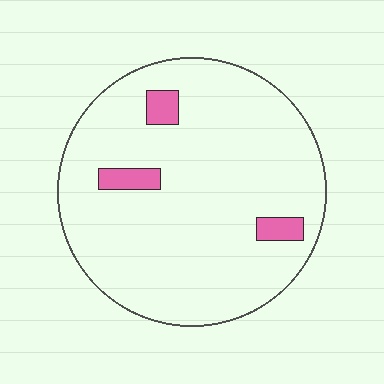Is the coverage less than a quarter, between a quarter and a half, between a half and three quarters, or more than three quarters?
Less than a quarter.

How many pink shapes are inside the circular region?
3.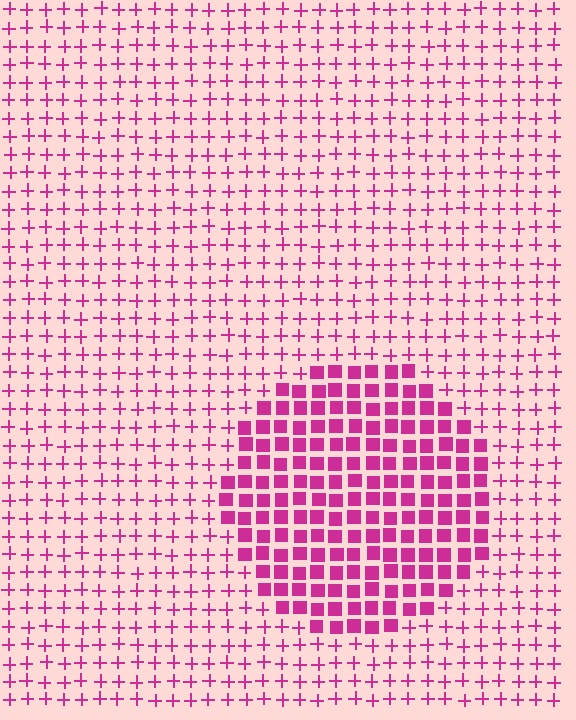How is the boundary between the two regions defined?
The boundary is defined by a change in element shape: squares inside vs. plus signs outside. All elements share the same color and spacing.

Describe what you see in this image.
The image is filled with small magenta elements arranged in a uniform grid. A circle-shaped region contains squares, while the surrounding area contains plus signs. The boundary is defined purely by the change in element shape.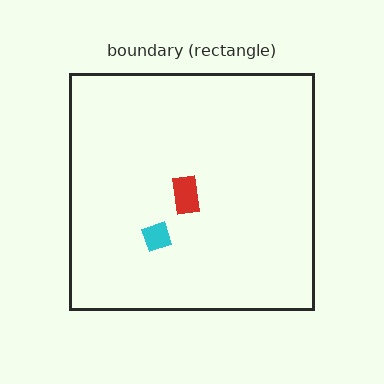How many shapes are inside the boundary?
2 inside, 0 outside.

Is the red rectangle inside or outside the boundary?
Inside.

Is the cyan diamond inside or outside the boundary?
Inside.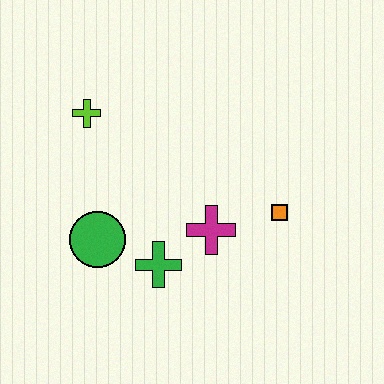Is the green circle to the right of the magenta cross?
No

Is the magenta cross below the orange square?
Yes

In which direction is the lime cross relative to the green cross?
The lime cross is above the green cross.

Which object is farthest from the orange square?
The lime cross is farthest from the orange square.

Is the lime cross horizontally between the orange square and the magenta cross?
No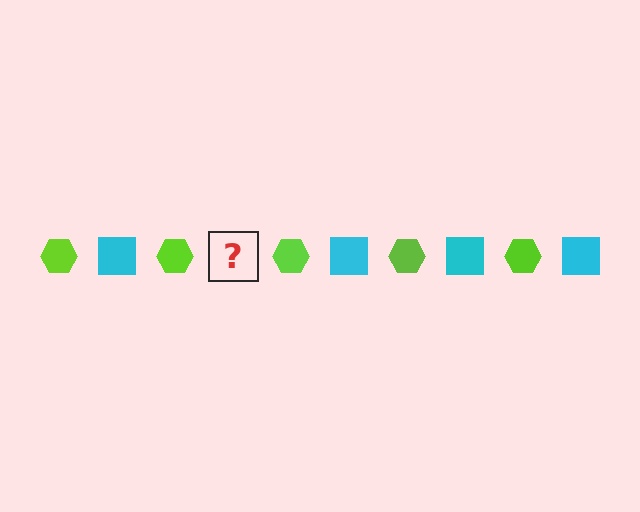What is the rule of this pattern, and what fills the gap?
The rule is that the pattern alternates between lime hexagon and cyan square. The gap should be filled with a cyan square.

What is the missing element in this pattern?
The missing element is a cyan square.